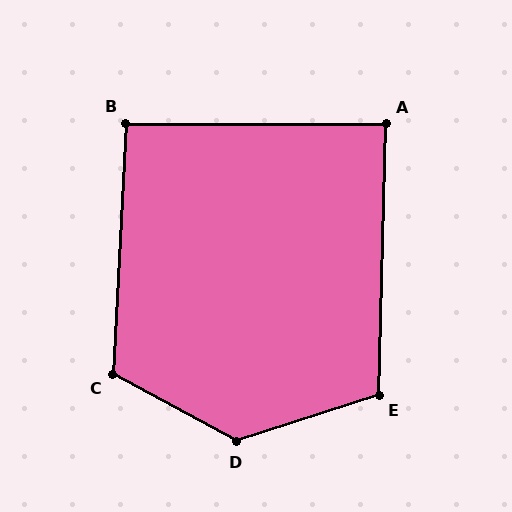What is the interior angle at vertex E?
Approximately 109 degrees (obtuse).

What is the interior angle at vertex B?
Approximately 93 degrees (approximately right).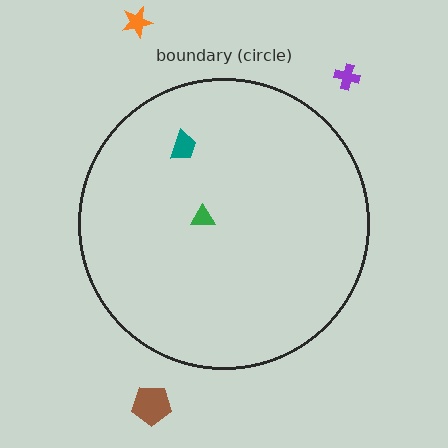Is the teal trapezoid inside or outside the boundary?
Inside.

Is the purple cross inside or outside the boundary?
Outside.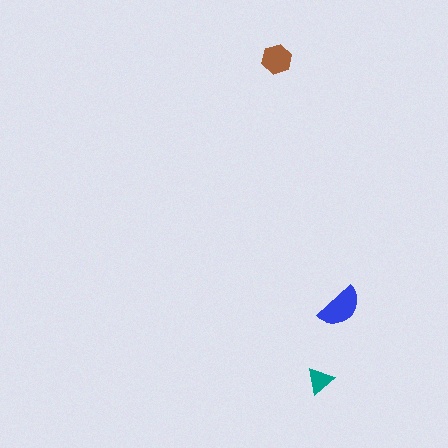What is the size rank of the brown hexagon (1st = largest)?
2nd.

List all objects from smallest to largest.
The teal triangle, the brown hexagon, the blue semicircle.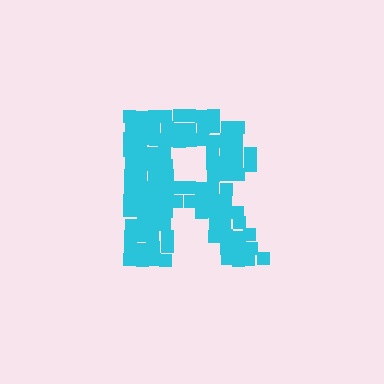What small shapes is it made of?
It is made of small squares.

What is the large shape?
The large shape is the letter R.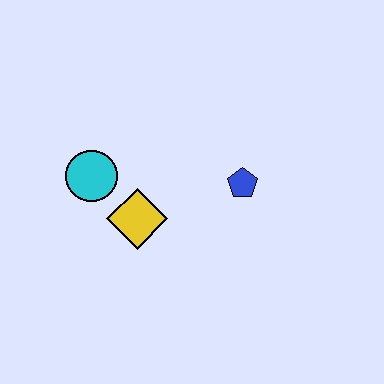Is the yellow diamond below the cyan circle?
Yes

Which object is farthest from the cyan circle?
The blue pentagon is farthest from the cyan circle.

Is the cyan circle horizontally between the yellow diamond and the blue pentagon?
No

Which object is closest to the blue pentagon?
The yellow diamond is closest to the blue pentagon.